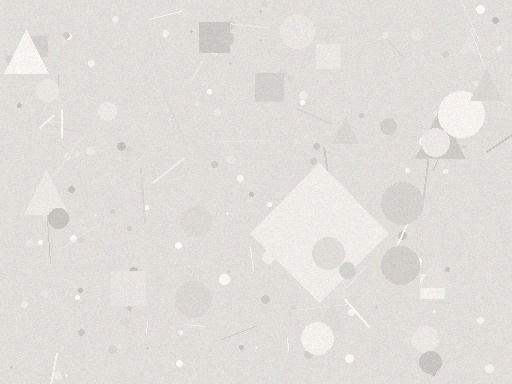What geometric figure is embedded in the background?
A diamond is embedded in the background.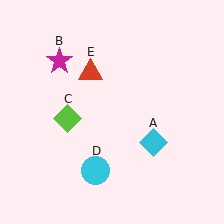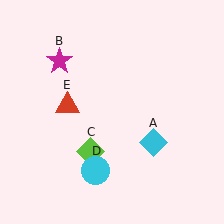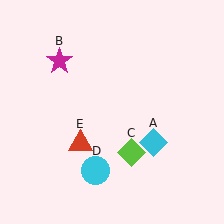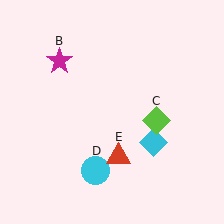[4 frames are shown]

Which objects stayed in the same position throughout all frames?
Cyan diamond (object A) and magenta star (object B) and cyan circle (object D) remained stationary.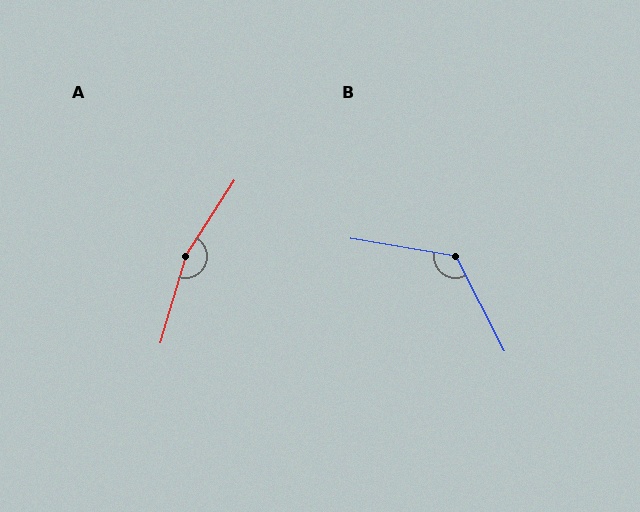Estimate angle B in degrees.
Approximately 127 degrees.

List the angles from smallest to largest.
B (127°), A (164°).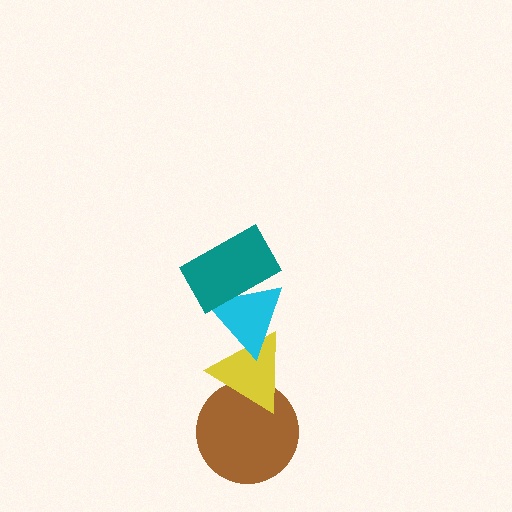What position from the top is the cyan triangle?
The cyan triangle is 2nd from the top.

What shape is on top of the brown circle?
The yellow triangle is on top of the brown circle.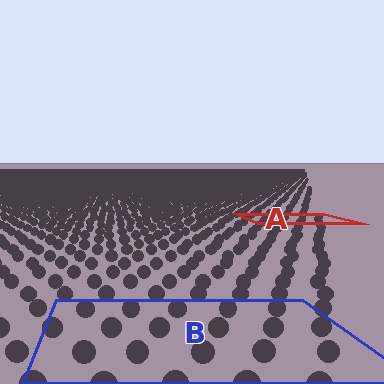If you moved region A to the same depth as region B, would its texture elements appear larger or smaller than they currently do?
They would appear larger. At a closer depth, the same texture elements are projected at a bigger on-screen size.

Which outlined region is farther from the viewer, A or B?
Region A is farther from the viewer — the texture elements inside it appear smaller and more densely packed.